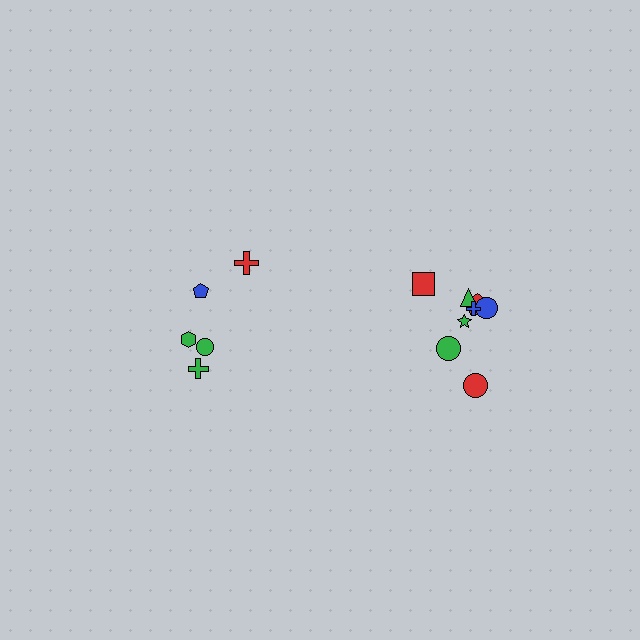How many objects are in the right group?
There are 8 objects.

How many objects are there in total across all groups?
There are 13 objects.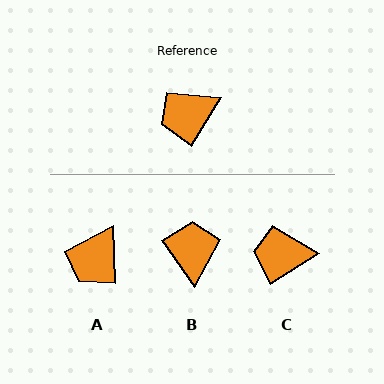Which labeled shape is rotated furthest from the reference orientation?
B, about 113 degrees away.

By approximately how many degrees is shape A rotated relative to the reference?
Approximately 33 degrees counter-clockwise.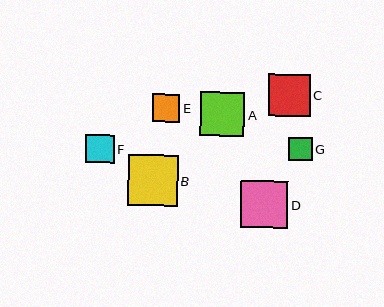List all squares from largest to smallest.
From largest to smallest: B, D, A, C, F, E, G.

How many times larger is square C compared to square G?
Square C is approximately 1.8 times the size of square G.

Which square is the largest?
Square B is the largest with a size of approximately 50 pixels.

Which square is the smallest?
Square G is the smallest with a size of approximately 23 pixels.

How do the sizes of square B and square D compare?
Square B and square D are approximately the same size.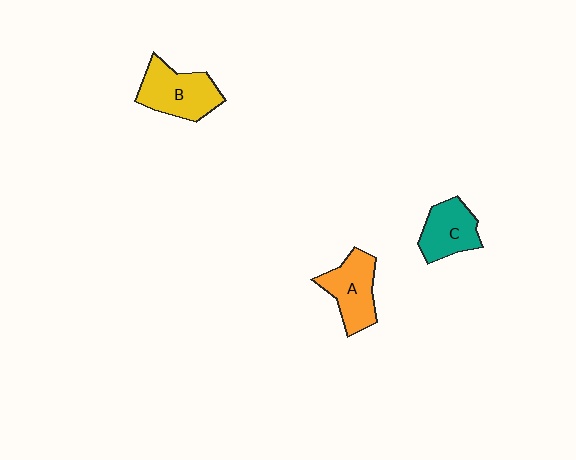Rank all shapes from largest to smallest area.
From largest to smallest: B (yellow), A (orange), C (teal).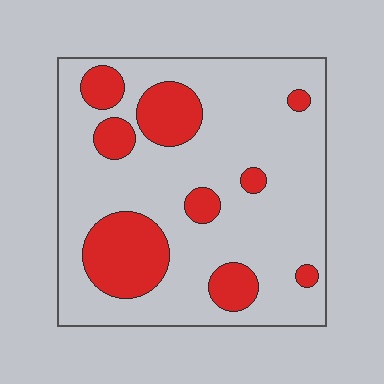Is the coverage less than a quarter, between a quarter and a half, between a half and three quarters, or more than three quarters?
Less than a quarter.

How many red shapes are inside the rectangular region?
9.